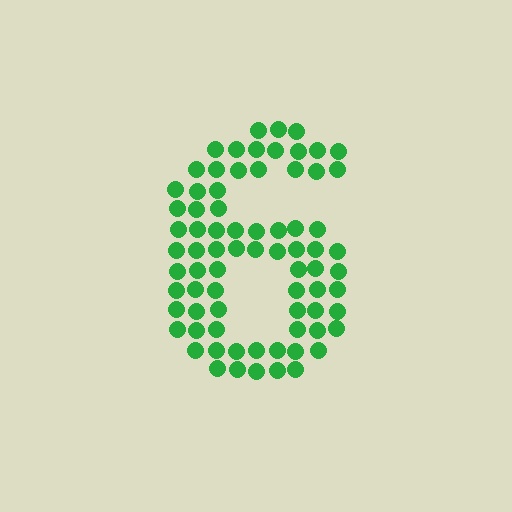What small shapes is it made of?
It is made of small circles.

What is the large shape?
The large shape is the digit 6.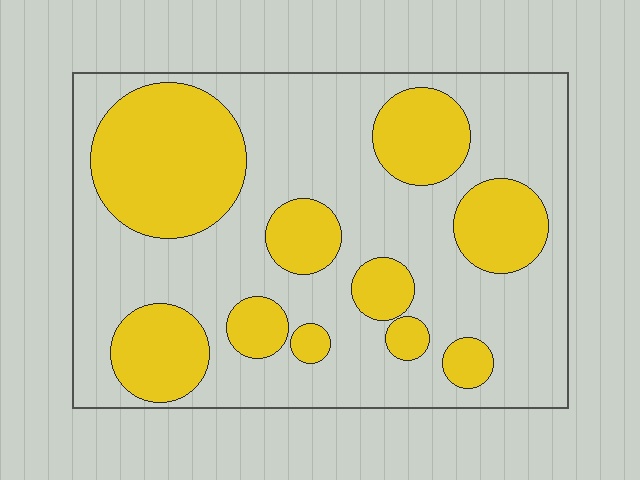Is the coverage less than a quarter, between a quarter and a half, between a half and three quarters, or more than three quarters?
Between a quarter and a half.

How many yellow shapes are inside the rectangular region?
10.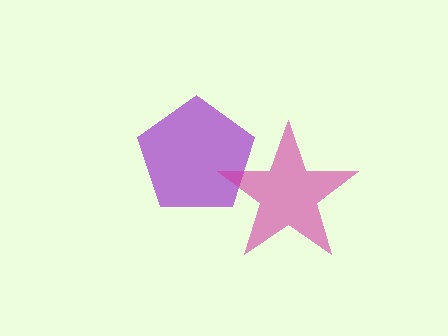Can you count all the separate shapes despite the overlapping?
Yes, there are 2 separate shapes.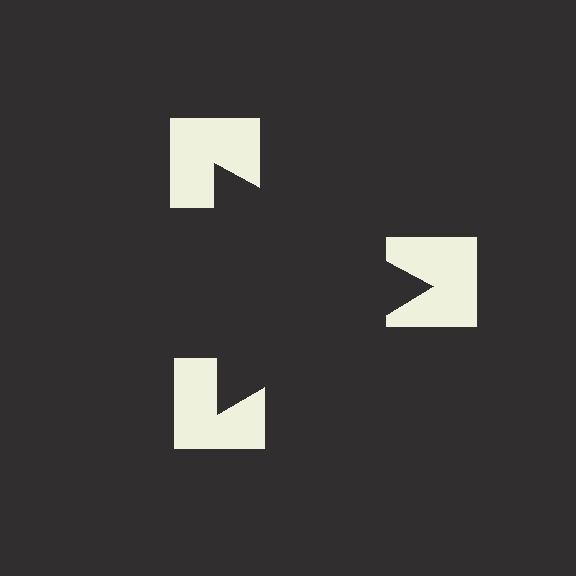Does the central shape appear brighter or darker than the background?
It typically appears slightly darker than the background, even though no actual brightness change is drawn.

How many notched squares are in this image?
There are 3 — one at each vertex of the illusory triangle.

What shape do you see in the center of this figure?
An illusory triangle — its edges are inferred from the aligned wedge cuts in the notched squares, not physically drawn.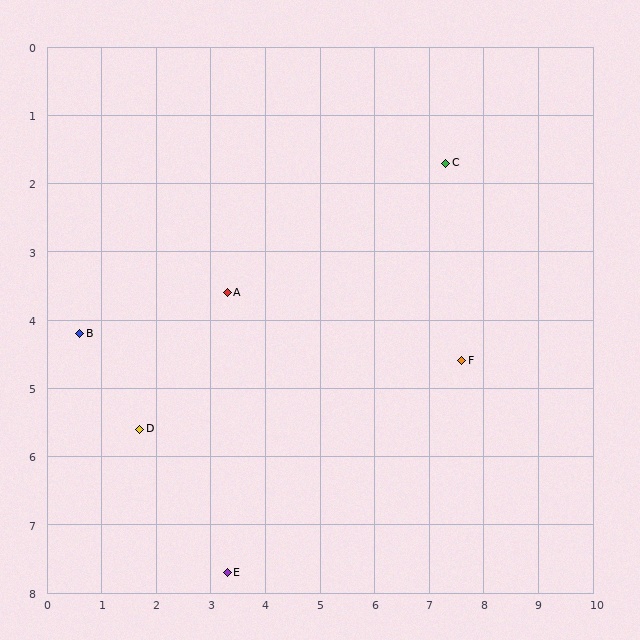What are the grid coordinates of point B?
Point B is at approximately (0.6, 4.2).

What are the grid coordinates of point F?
Point F is at approximately (7.6, 4.6).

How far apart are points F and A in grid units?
Points F and A are about 4.4 grid units apart.